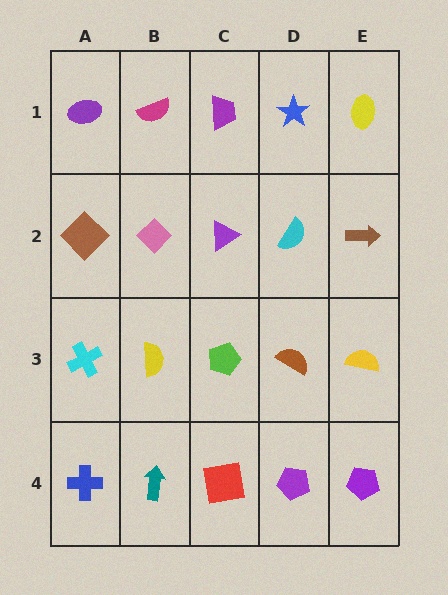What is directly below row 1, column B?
A pink diamond.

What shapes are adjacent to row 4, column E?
A yellow semicircle (row 3, column E), a purple pentagon (row 4, column D).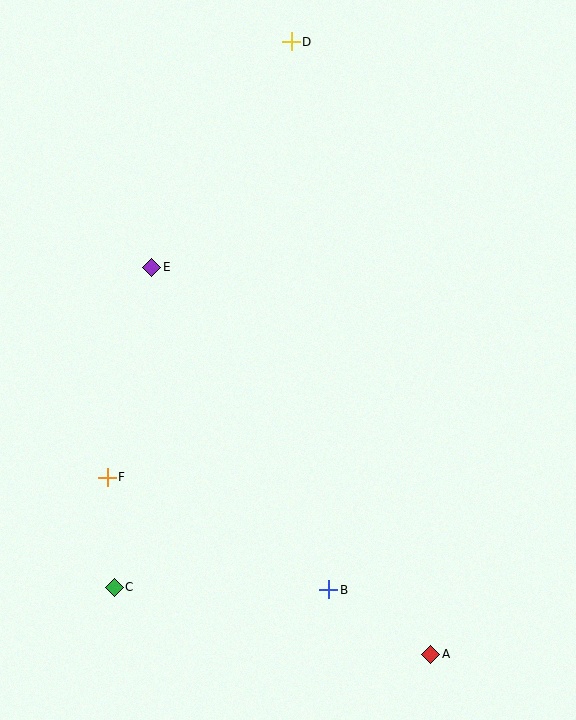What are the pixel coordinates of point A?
Point A is at (431, 654).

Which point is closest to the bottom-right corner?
Point A is closest to the bottom-right corner.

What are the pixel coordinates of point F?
Point F is at (107, 477).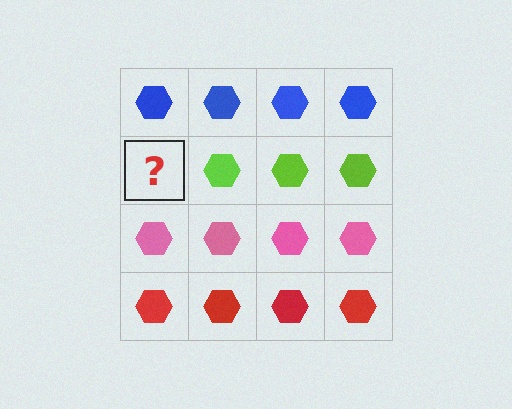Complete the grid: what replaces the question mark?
The question mark should be replaced with a lime hexagon.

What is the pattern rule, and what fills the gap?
The rule is that each row has a consistent color. The gap should be filled with a lime hexagon.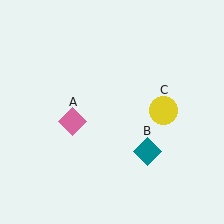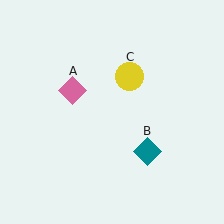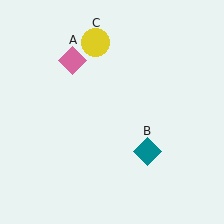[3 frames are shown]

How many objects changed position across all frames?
2 objects changed position: pink diamond (object A), yellow circle (object C).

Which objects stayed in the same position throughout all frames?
Teal diamond (object B) remained stationary.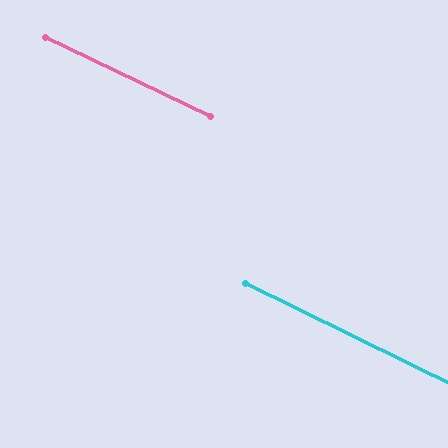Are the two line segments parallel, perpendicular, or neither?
Parallel — their directions differ by only 0.6°.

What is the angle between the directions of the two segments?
Approximately 1 degree.